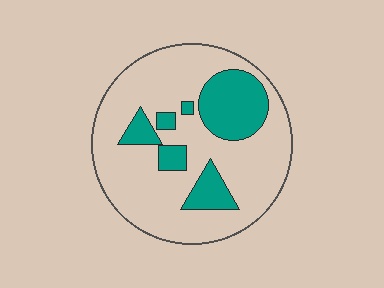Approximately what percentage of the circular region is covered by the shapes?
Approximately 25%.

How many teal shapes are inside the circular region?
6.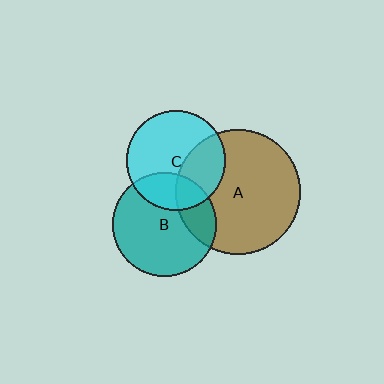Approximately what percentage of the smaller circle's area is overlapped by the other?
Approximately 35%.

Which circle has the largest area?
Circle A (brown).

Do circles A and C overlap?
Yes.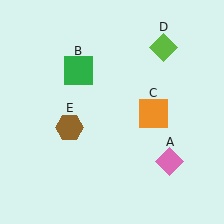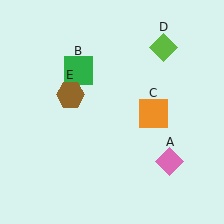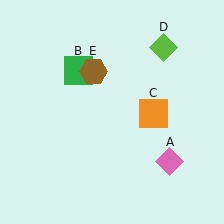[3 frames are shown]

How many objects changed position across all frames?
1 object changed position: brown hexagon (object E).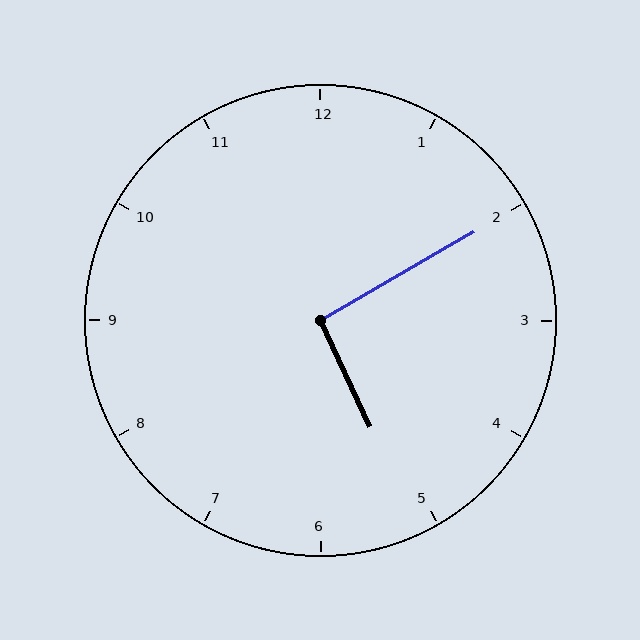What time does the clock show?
5:10.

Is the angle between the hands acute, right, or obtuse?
It is right.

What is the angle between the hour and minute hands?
Approximately 95 degrees.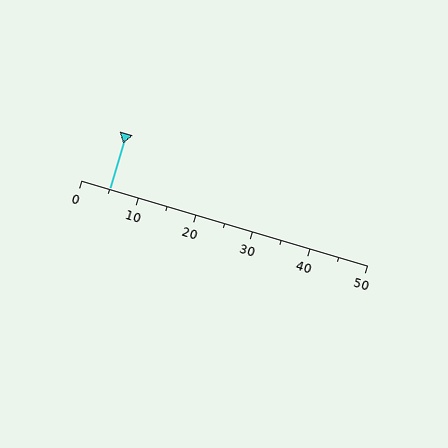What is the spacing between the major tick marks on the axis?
The major ticks are spaced 10 apart.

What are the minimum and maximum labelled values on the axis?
The axis runs from 0 to 50.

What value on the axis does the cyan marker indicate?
The marker indicates approximately 5.